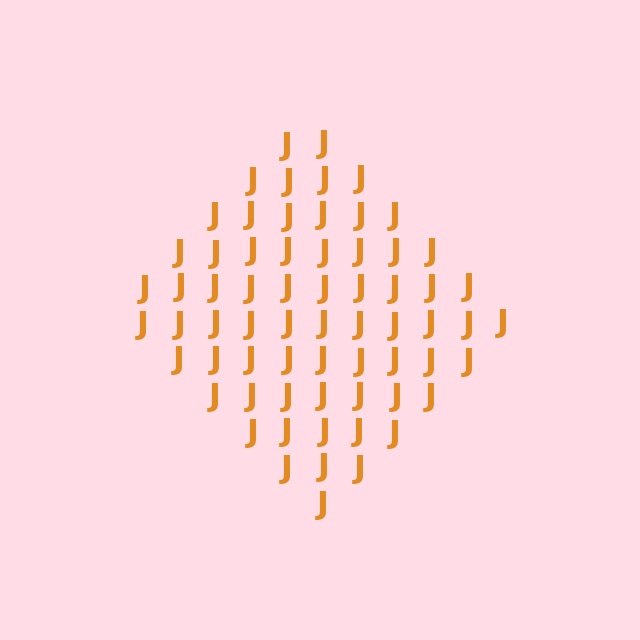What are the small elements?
The small elements are letter J's.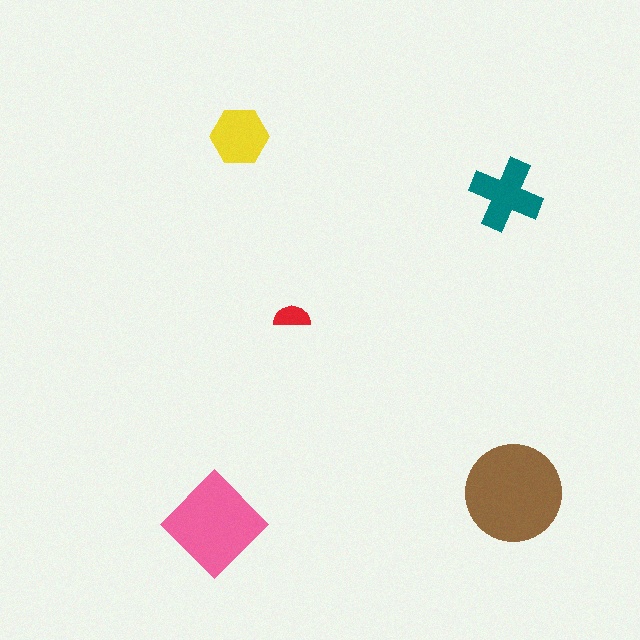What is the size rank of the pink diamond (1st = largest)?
2nd.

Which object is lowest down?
The pink diamond is bottommost.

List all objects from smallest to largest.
The red semicircle, the yellow hexagon, the teal cross, the pink diamond, the brown circle.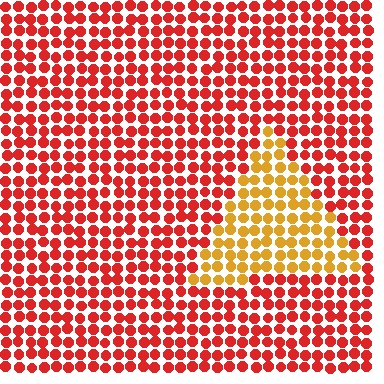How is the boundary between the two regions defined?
The boundary is defined purely by a slight shift in hue (about 41 degrees). Spacing, size, and orientation are identical on both sides.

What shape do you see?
I see a triangle.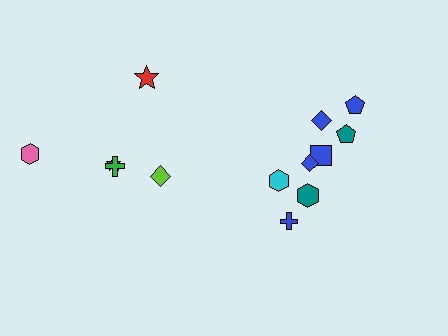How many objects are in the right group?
There are 8 objects.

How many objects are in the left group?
There are 5 objects.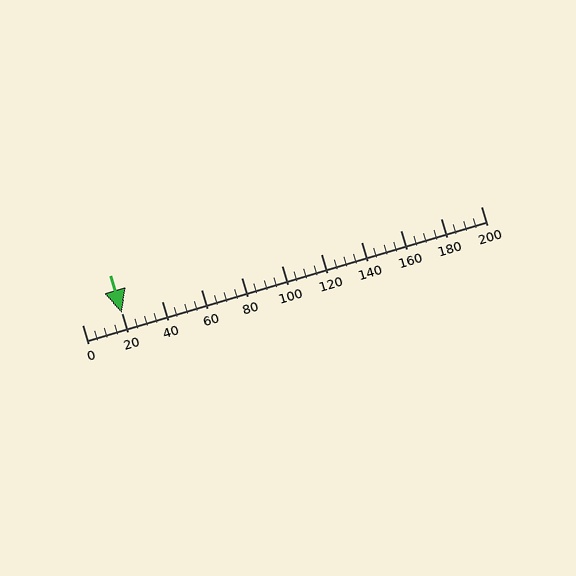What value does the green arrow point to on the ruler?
The green arrow points to approximately 20.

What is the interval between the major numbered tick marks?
The major tick marks are spaced 20 units apart.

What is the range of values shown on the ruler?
The ruler shows values from 0 to 200.